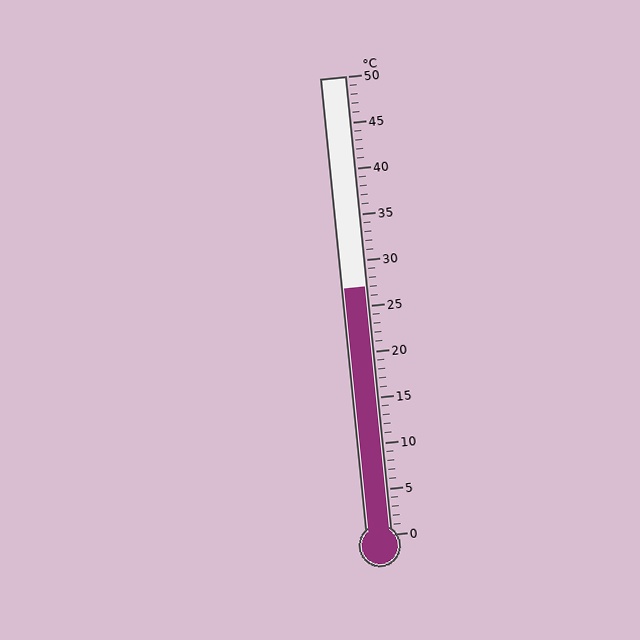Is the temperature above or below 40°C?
The temperature is below 40°C.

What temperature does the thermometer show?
The thermometer shows approximately 27°C.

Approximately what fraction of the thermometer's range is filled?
The thermometer is filled to approximately 55% of its range.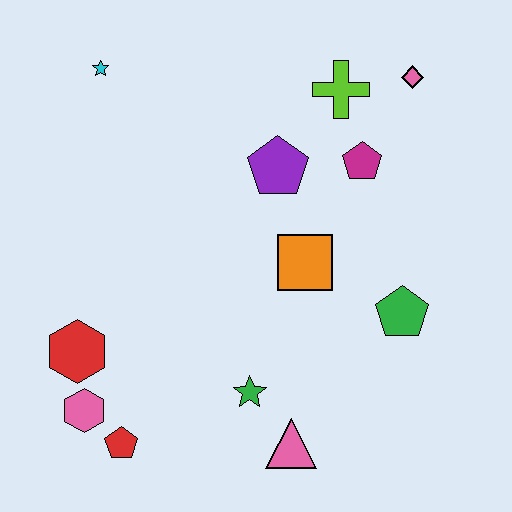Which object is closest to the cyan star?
The purple pentagon is closest to the cyan star.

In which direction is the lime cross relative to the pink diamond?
The lime cross is to the left of the pink diamond.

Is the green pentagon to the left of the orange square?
No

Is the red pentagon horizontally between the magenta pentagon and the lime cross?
No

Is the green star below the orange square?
Yes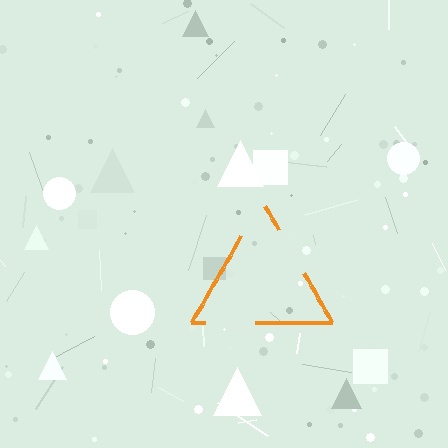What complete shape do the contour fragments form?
The contour fragments form a triangle.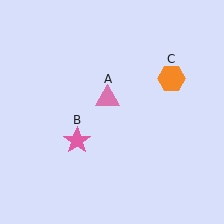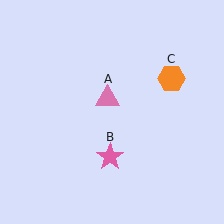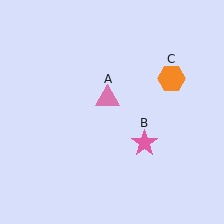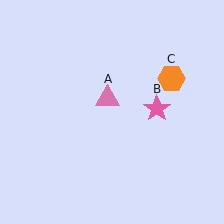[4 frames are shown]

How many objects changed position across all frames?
1 object changed position: pink star (object B).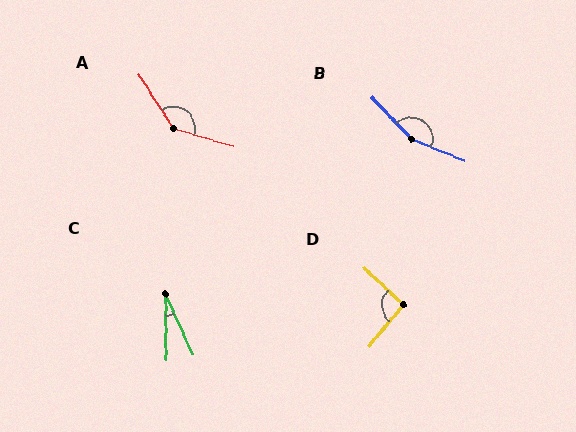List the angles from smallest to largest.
C (24°), D (94°), A (139°), B (155°).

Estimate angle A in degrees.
Approximately 139 degrees.